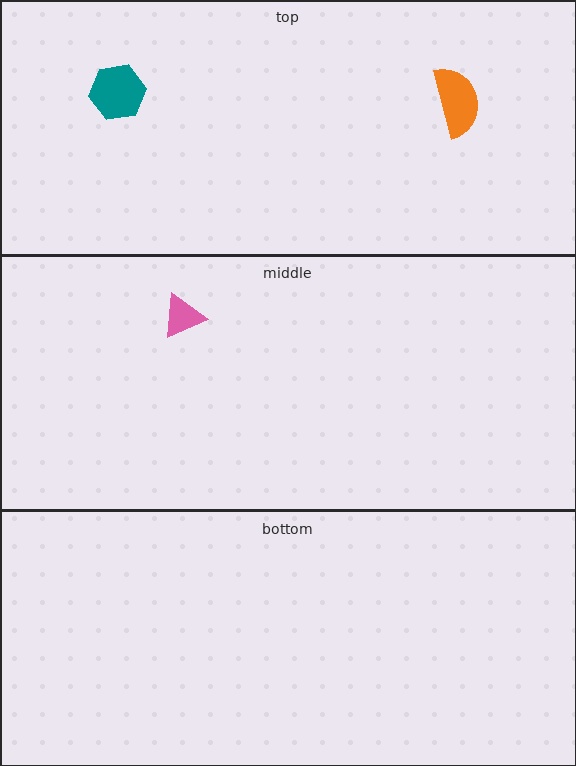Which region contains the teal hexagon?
The top region.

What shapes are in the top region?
The teal hexagon, the orange semicircle.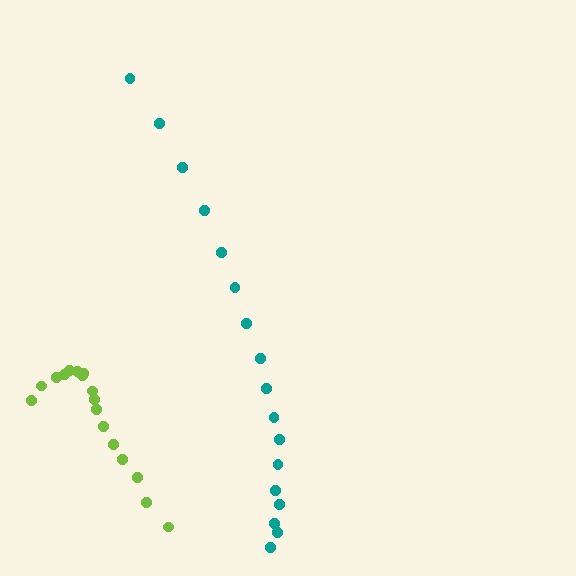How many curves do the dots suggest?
There are 2 distinct paths.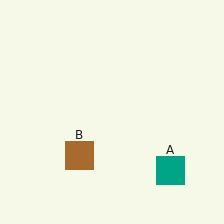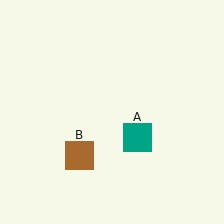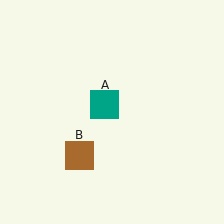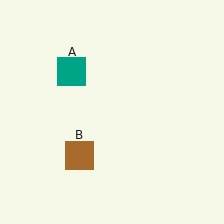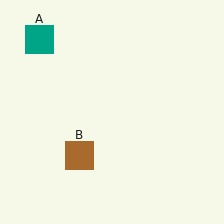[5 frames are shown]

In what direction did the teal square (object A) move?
The teal square (object A) moved up and to the left.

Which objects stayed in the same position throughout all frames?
Brown square (object B) remained stationary.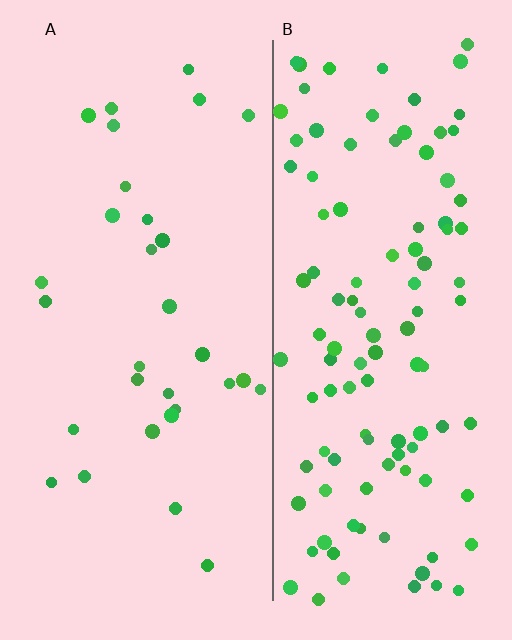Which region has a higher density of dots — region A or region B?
B (the right).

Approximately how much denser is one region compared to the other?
Approximately 3.6× — region B over region A.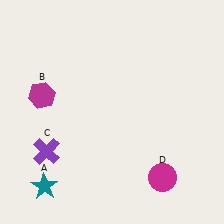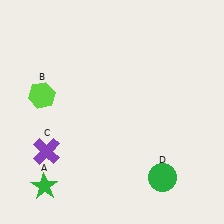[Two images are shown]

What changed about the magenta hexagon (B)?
In Image 1, B is magenta. In Image 2, it changed to lime.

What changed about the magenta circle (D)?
In Image 1, D is magenta. In Image 2, it changed to green.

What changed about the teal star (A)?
In Image 1, A is teal. In Image 2, it changed to green.